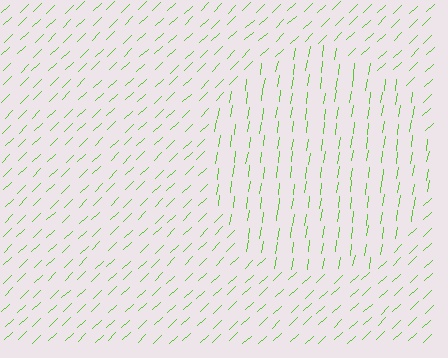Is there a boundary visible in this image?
Yes, there is a texture boundary formed by a change in line orientation.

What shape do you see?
I see a circle.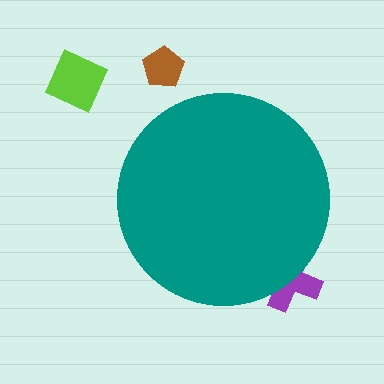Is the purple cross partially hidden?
Yes, the purple cross is partially hidden behind the teal circle.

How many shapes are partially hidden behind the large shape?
1 shape is partially hidden.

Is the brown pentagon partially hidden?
No, the brown pentagon is fully visible.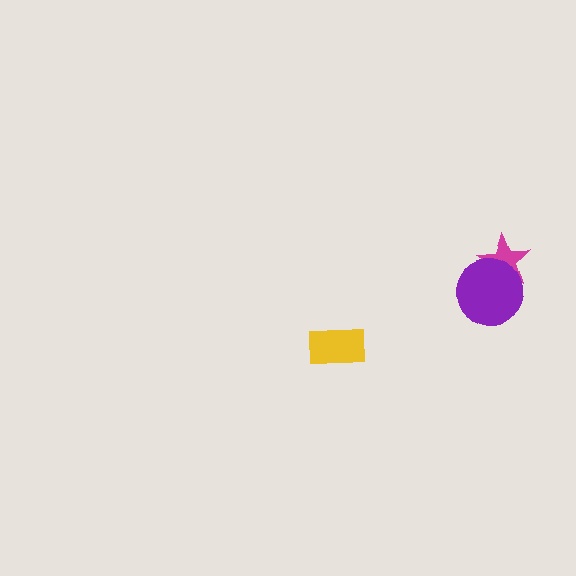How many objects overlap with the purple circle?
1 object overlaps with the purple circle.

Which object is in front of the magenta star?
The purple circle is in front of the magenta star.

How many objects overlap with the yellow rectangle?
0 objects overlap with the yellow rectangle.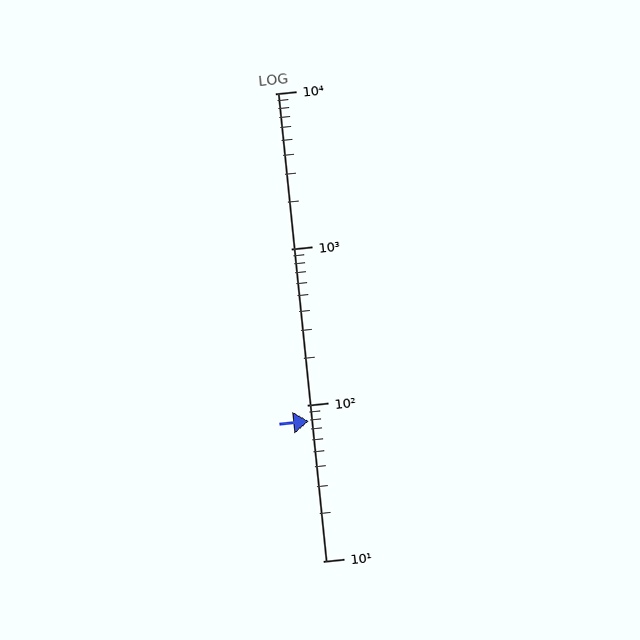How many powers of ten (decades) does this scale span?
The scale spans 3 decades, from 10 to 10000.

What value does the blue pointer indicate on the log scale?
The pointer indicates approximately 79.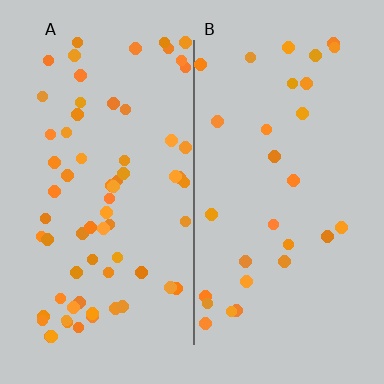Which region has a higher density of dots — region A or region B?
A (the left).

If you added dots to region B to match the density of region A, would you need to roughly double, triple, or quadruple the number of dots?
Approximately double.